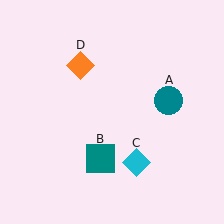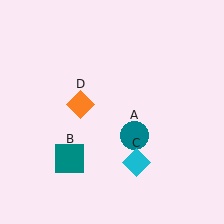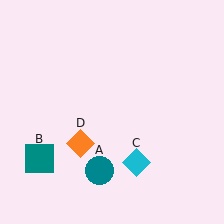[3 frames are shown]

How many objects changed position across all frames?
3 objects changed position: teal circle (object A), teal square (object B), orange diamond (object D).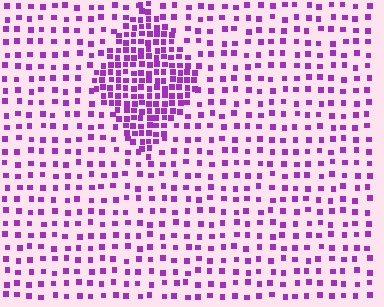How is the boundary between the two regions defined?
The boundary is defined by a change in element density (approximately 2.5x ratio). All elements are the same color, size, and shape.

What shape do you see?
I see a diamond.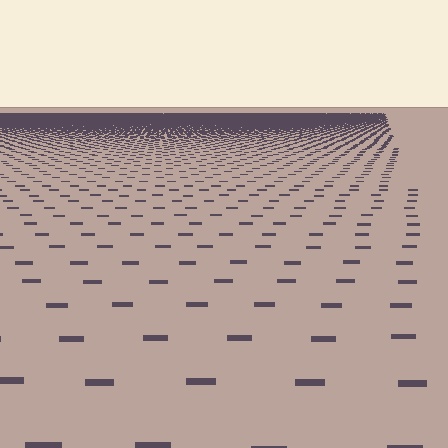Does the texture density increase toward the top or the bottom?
Density increases toward the top.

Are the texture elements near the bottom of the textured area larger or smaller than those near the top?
Larger. Near the bottom, elements are closer to the viewer and appear at a bigger on-screen size.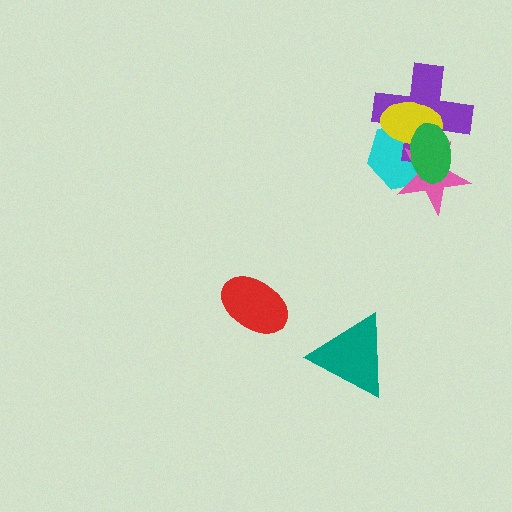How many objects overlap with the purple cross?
4 objects overlap with the purple cross.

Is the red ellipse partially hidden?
No, no other shape covers it.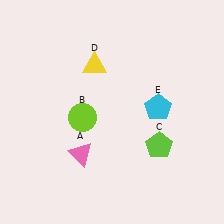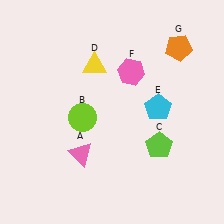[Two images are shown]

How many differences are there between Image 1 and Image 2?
There are 2 differences between the two images.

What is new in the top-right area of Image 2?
A pink hexagon (F) was added in the top-right area of Image 2.